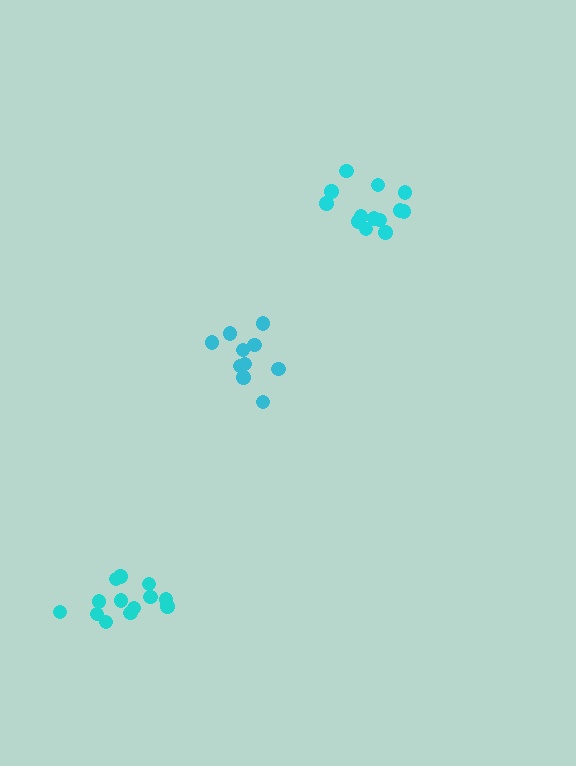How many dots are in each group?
Group 1: 10 dots, Group 2: 13 dots, Group 3: 13 dots (36 total).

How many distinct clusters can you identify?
There are 3 distinct clusters.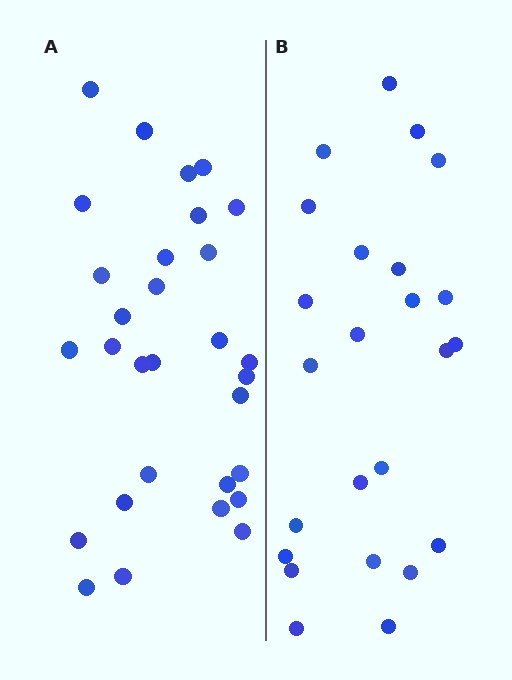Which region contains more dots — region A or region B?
Region A (the left region) has more dots.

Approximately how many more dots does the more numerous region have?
Region A has about 6 more dots than region B.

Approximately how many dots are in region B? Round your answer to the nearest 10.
About 20 dots. (The exact count is 24, which rounds to 20.)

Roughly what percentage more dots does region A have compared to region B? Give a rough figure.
About 25% more.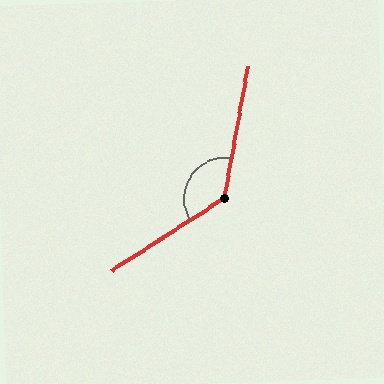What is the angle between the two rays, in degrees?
Approximately 133 degrees.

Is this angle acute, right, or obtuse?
It is obtuse.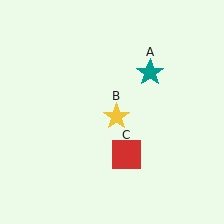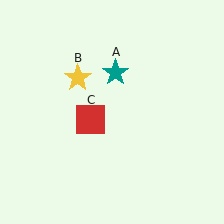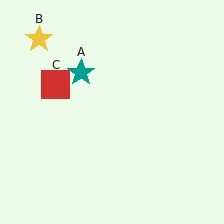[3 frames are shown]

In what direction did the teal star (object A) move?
The teal star (object A) moved left.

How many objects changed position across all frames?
3 objects changed position: teal star (object A), yellow star (object B), red square (object C).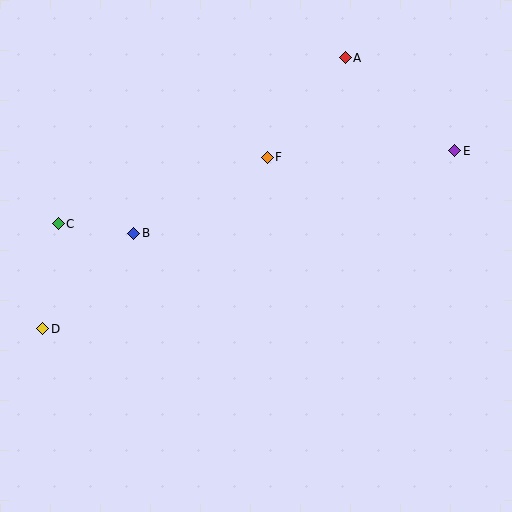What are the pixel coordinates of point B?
Point B is at (134, 233).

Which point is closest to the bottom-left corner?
Point D is closest to the bottom-left corner.